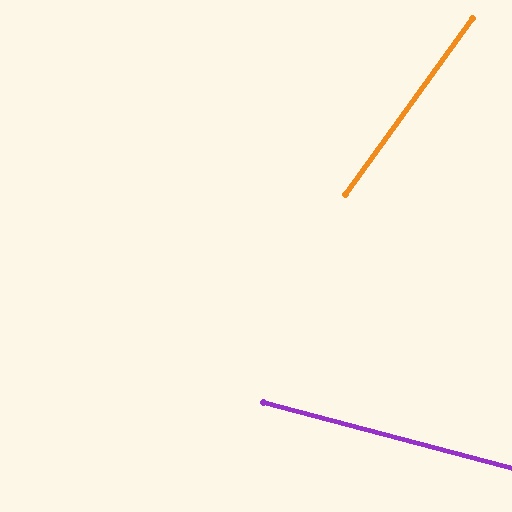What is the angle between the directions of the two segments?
Approximately 69 degrees.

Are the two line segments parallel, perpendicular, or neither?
Neither parallel nor perpendicular — they differ by about 69°.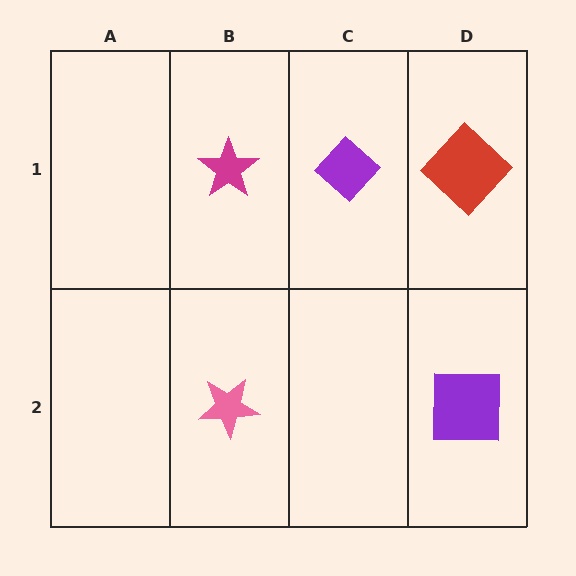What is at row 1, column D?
A red diamond.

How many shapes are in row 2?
2 shapes.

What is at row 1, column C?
A purple diamond.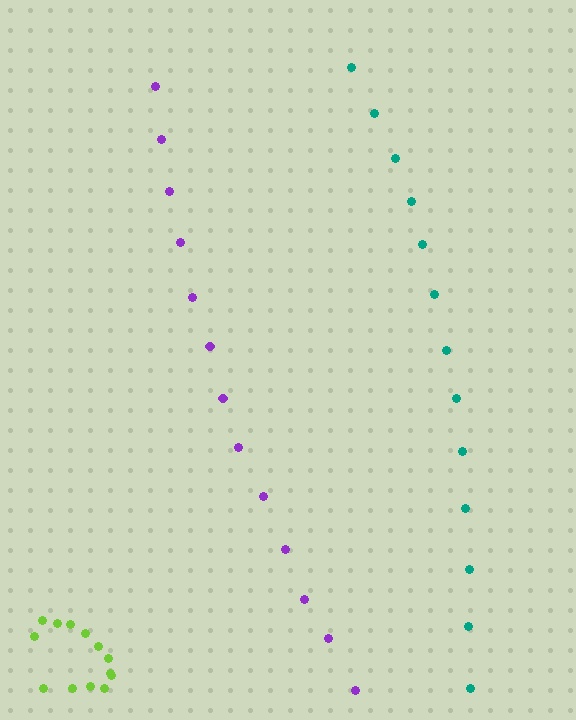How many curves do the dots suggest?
There are 3 distinct paths.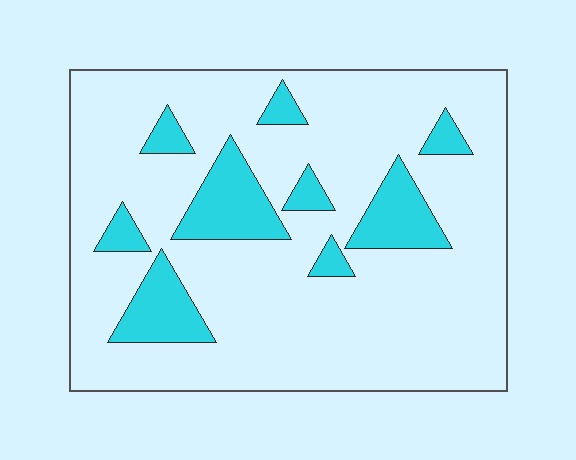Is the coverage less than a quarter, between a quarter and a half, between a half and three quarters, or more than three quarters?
Less than a quarter.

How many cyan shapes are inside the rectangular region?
9.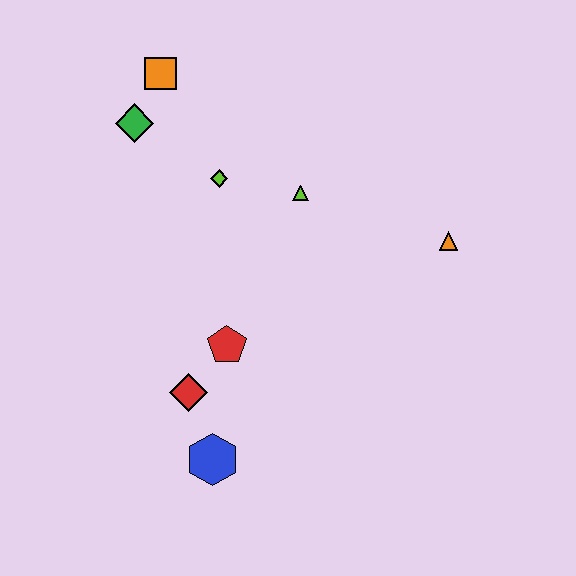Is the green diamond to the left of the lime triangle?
Yes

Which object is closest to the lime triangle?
The lime diamond is closest to the lime triangle.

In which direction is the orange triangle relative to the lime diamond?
The orange triangle is to the right of the lime diamond.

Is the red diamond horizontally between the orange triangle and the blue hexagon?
No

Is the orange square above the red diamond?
Yes